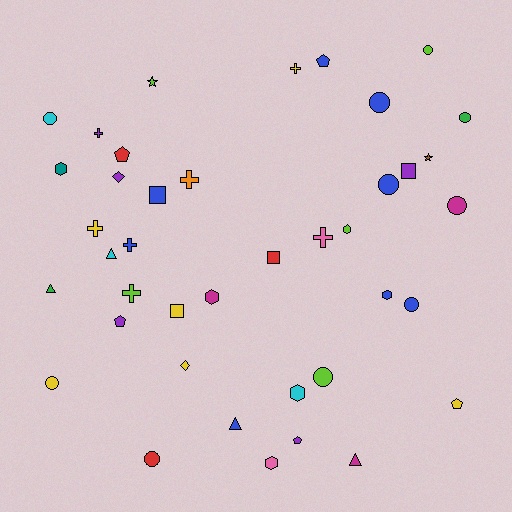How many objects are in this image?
There are 40 objects.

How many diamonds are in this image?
There are 2 diamonds.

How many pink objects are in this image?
There are 2 pink objects.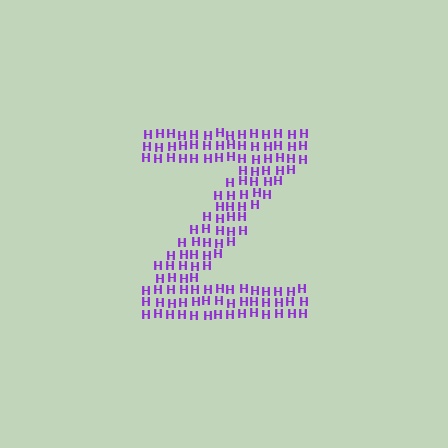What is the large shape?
The large shape is the letter Z.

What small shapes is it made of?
It is made of small letter H's.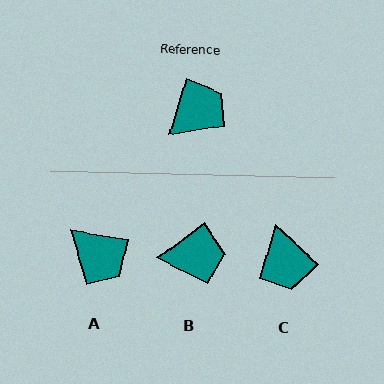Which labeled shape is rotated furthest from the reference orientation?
C, about 116 degrees away.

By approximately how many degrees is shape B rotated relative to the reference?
Approximately 36 degrees clockwise.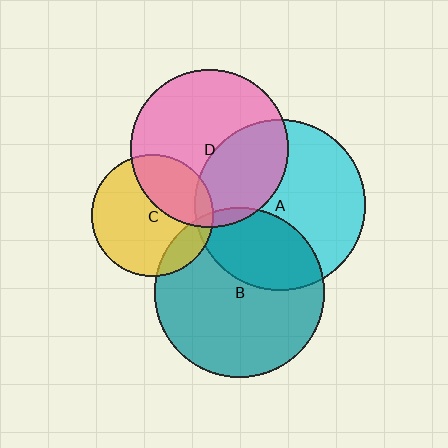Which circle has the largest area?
Circle A (cyan).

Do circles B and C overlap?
Yes.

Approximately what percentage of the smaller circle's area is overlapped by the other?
Approximately 15%.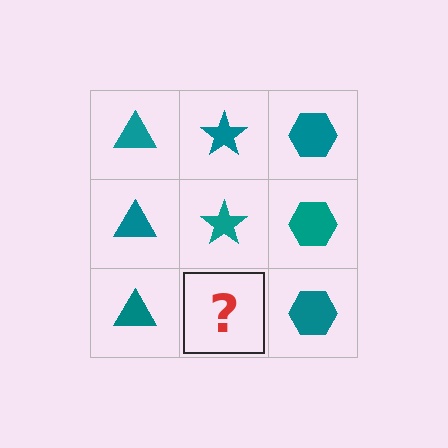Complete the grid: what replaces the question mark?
The question mark should be replaced with a teal star.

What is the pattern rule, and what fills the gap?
The rule is that each column has a consistent shape. The gap should be filled with a teal star.